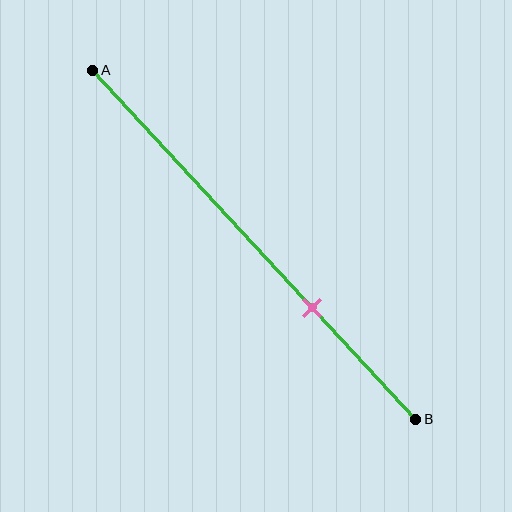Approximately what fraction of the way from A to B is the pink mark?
The pink mark is approximately 70% of the way from A to B.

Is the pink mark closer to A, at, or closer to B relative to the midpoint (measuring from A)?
The pink mark is closer to point B than the midpoint of segment AB.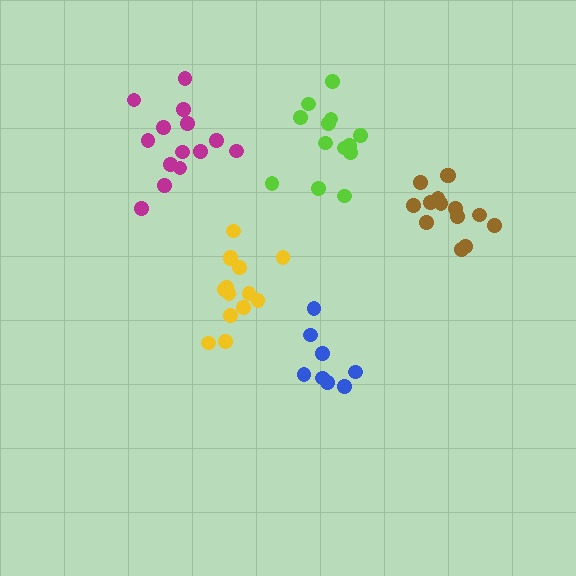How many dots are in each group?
Group 1: 14 dots, Group 2: 14 dots, Group 3: 8 dots, Group 4: 13 dots, Group 5: 14 dots (63 total).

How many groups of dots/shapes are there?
There are 5 groups.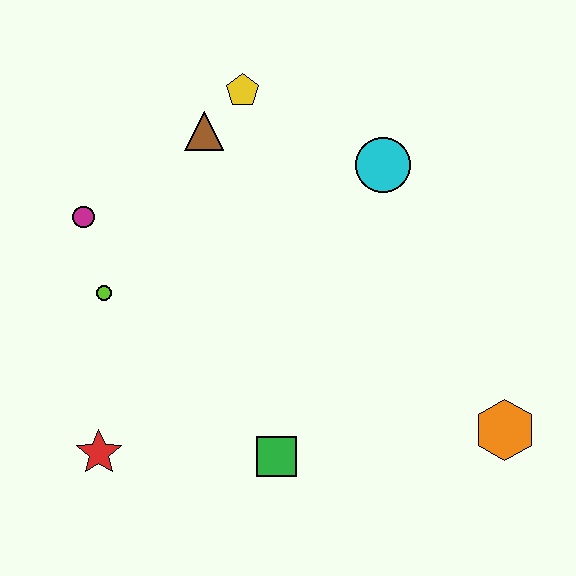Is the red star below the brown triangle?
Yes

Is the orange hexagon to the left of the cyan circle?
No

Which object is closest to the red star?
The lime circle is closest to the red star.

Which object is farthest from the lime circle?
The orange hexagon is farthest from the lime circle.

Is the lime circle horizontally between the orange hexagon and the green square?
No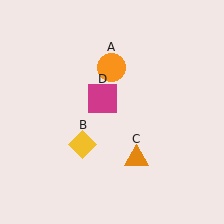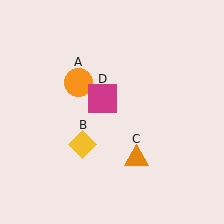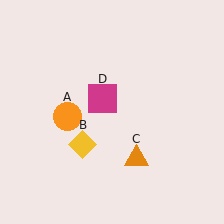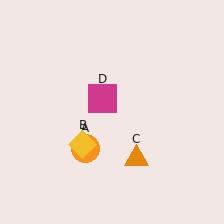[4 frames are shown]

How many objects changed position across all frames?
1 object changed position: orange circle (object A).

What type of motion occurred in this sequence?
The orange circle (object A) rotated counterclockwise around the center of the scene.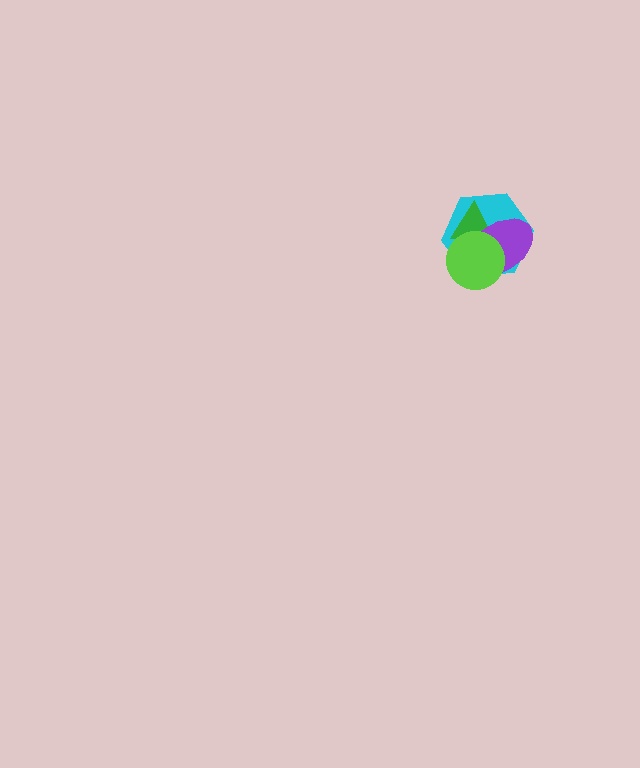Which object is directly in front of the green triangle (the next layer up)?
The purple ellipse is directly in front of the green triangle.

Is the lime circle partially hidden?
No, no other shape covers it.